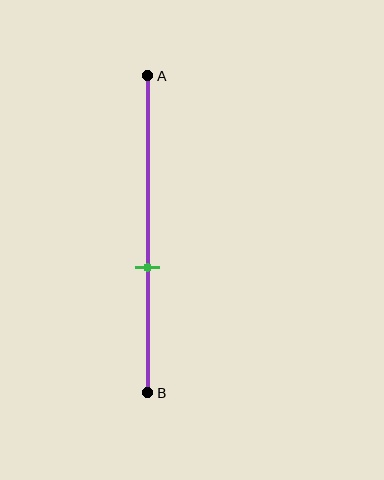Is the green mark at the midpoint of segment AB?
No, the mark is at about 60% from A, not at the 50% midpoint.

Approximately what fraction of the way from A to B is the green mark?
The green mark is approximately 60% of the way from A to B.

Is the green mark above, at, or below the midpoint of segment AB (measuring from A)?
The green mark is below the midpoint of segment AB.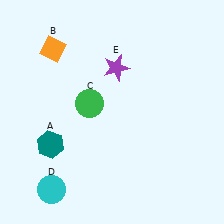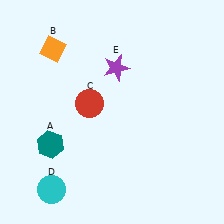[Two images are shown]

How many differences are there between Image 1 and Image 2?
There is 1 difference between the two images.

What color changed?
The circle (C) changed from green in Image 1 to red in Image 2.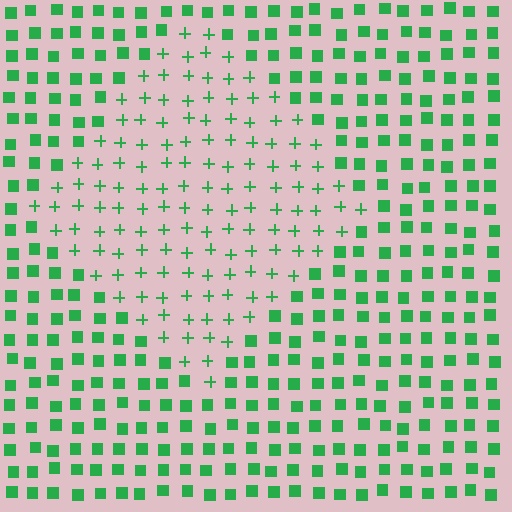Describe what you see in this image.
The image is filled with small green elements arranged in a uniform grid. A diamond-shaped region contains plus signs, while the surrounding area contains squares. The boundary is defined purely by the change in element shape.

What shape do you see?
I see a diamond.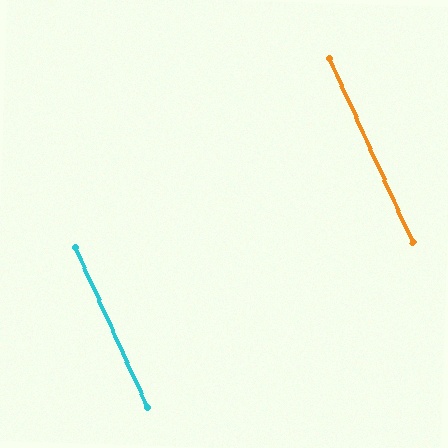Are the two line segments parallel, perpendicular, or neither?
Parallel — their directions differ by only 0.3°.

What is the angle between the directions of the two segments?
Approximately 0 degrees.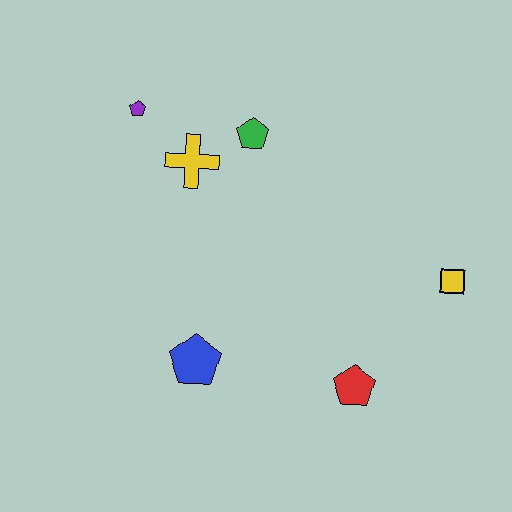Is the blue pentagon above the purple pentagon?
No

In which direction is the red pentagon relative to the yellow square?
The red pentagon is below the yellow square.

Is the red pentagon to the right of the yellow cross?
Yes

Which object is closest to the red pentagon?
The yellow square is closest to the red pentagon.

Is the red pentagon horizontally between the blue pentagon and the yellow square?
Yes